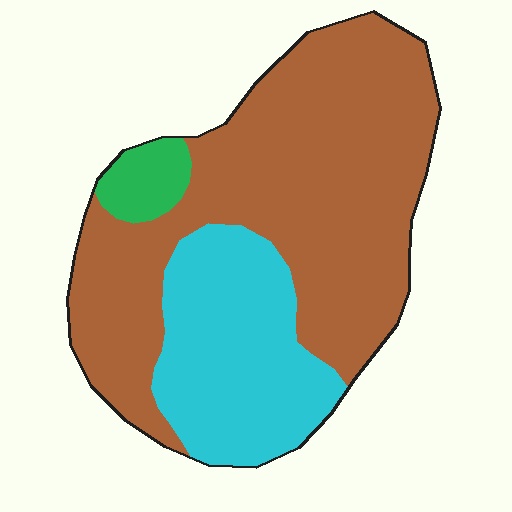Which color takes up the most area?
Brown, at roughly 65%.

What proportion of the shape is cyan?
Cyan covers 29% of the shape.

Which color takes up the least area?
Green, at roughly 5%.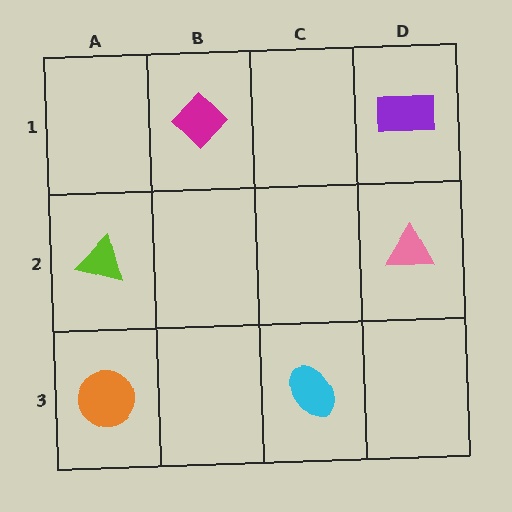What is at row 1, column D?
A purple rectangle.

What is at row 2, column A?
A lime triangle.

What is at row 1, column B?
A magenta diamond.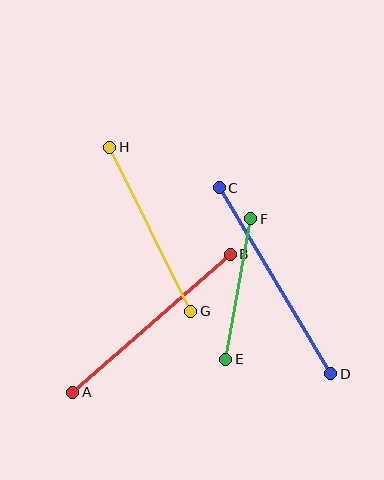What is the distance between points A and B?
The distance is approximately 209 pixels.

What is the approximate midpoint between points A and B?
The midpoint is at approximately (152, 323) pixels.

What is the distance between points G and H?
The distance is approximately 183 pixels.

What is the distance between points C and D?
The distance is approximately 217 pixels.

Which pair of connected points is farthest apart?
Points C and D are farthest apart.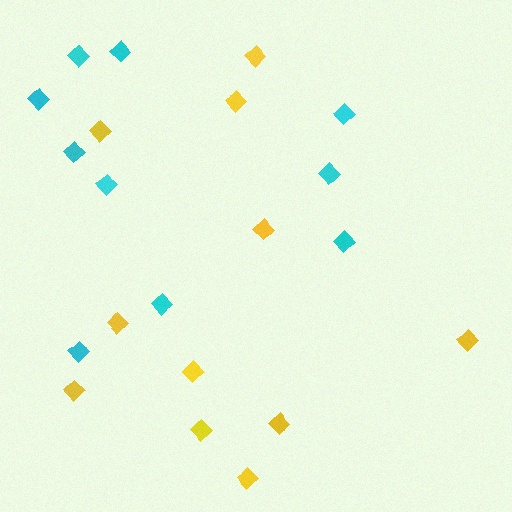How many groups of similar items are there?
There are 2 groups: one group of yellow diamonds (11) and one group of cyan diamonds (10).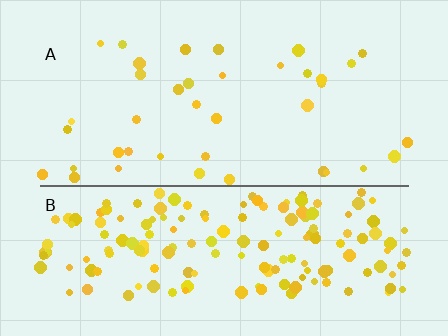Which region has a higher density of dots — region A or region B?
B (the bottom).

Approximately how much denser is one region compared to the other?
Approximately 4.3× — region B over region A.